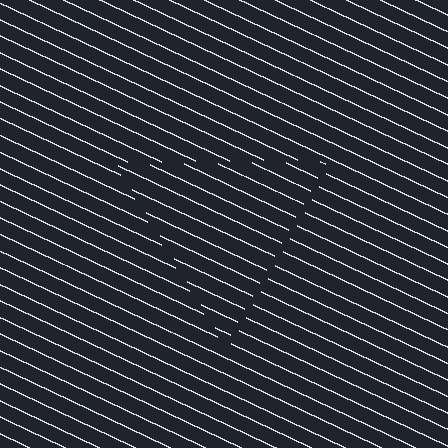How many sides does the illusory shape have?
3 sides — the line-ends trace a triangle.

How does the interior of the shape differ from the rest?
The interior of the shape contains the same grating, shifted by half a period — the contour is defined by the phase discontinuity where line-ends from the inner and outer gratings abut.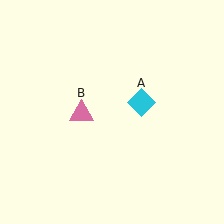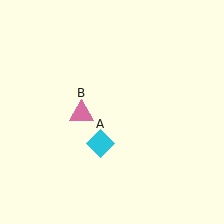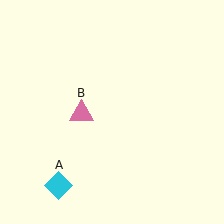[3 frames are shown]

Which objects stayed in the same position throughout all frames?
Pink triangle (object B) remained stationary.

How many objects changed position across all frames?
1 object changed position: cyan diamond (object A).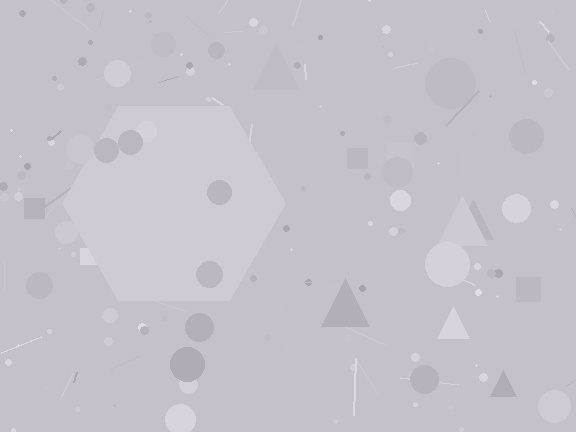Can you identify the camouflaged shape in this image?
The camouflaged shape is a hexagon.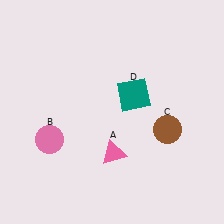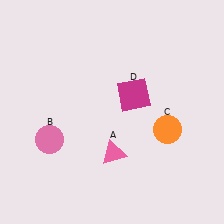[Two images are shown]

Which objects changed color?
C changed from brown to orange. D changed from teal to magenta.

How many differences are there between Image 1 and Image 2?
There are 2 differences between the two images.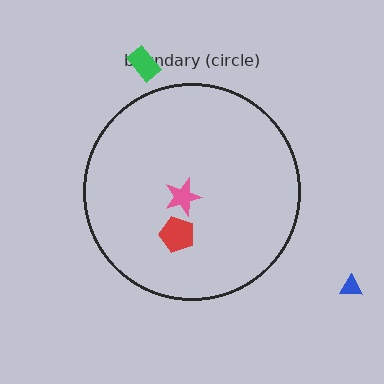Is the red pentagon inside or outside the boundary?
Inside.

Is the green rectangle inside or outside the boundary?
Outside.